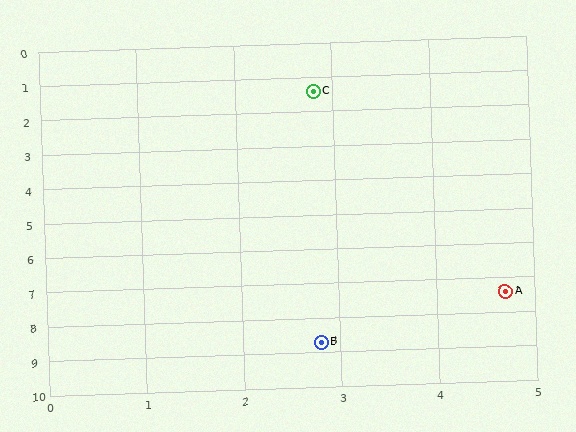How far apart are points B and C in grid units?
Points B and C are about 7.3 grid units apart.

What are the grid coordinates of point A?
Point A is at approximately (4.7, 7.4).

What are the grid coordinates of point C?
Point C is at approximately (2.8, 1.4).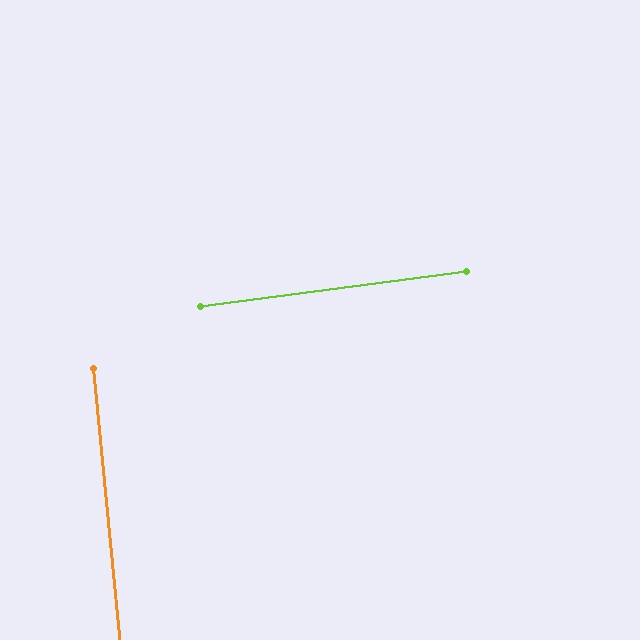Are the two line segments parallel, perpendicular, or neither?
Perpendicular — they meet at approximately 88°.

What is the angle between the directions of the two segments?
Approximately 88 degrees.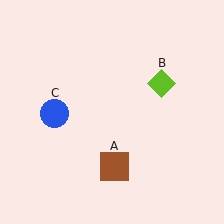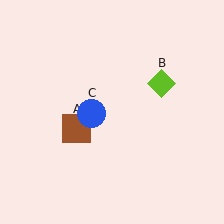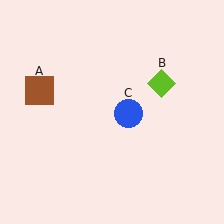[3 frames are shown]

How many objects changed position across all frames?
2 objects changed position: brown square (object A), blue circle (object C).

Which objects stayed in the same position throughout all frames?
Lime diamond (object B) remained stationary.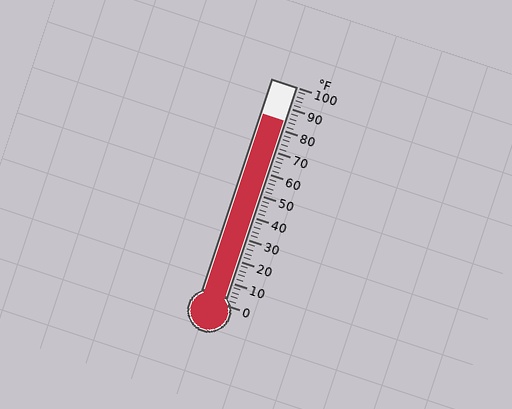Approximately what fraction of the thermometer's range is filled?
The thermometer is filled to approximately 85% of its range.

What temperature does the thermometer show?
The thermometer shows approximately 84°F.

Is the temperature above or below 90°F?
The temperature is below 90°F.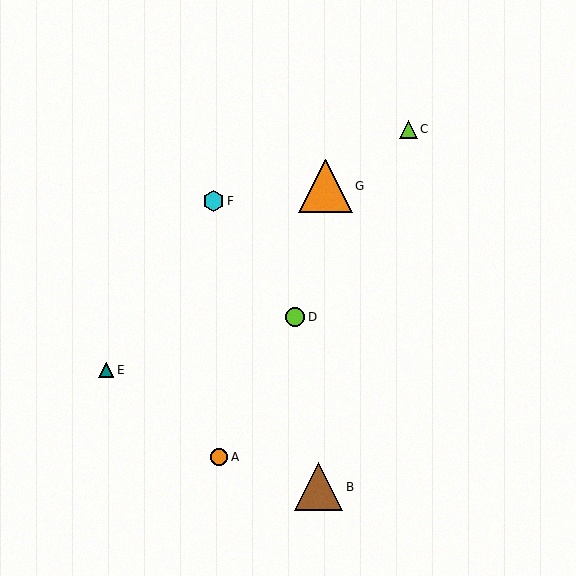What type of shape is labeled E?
Shape E is a teal triangle.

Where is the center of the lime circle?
The center of the lime circle is at (295, 317).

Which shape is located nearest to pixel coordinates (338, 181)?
The orange triangle (labeled G) at (326, 186) is nearest to that location.